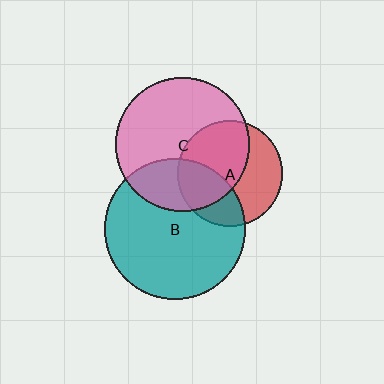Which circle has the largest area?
Circle B (teal).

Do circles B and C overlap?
Yes.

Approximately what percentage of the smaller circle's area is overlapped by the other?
Approximately 30%.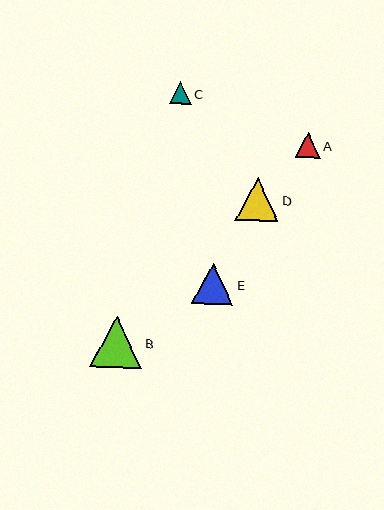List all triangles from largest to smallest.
From largest to smallest: B, D, E, A, C.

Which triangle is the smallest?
Triangle C is the smallest with a size of approximately 22 pixels.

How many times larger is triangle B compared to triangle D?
Triangle B is approximately 1.2 times the size of triangle D.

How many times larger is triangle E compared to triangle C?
Triangle E is approximately 1.9 times the size of triangle C.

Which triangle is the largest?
Triangle B is the largest with a size of approximately 51 pixels.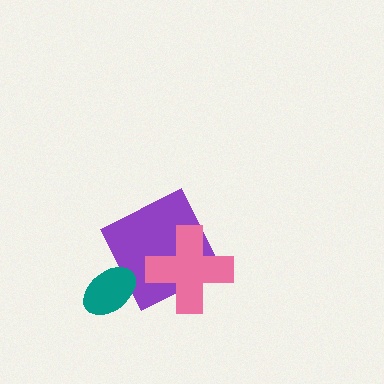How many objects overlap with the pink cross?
1 object overlaps with the pink cross.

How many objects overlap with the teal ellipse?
1 object overlaps with the teal ellipse.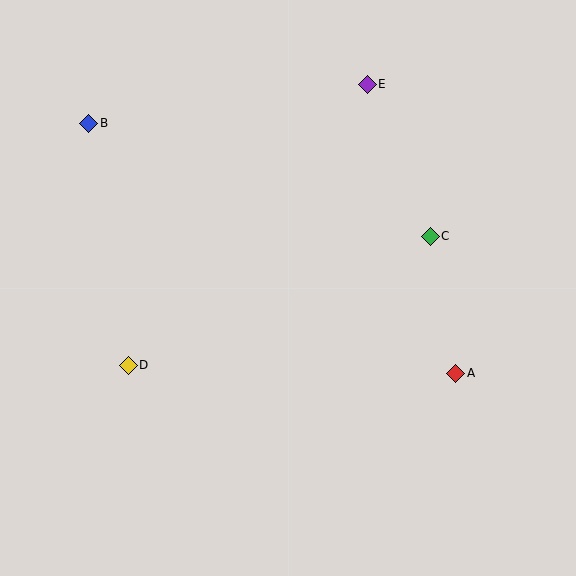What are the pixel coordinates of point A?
Point A is at (456, 373).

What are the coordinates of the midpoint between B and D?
The midpoint between B and D is at (109, 244).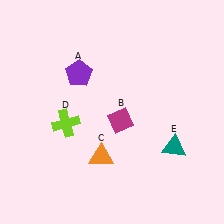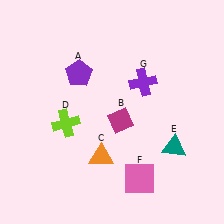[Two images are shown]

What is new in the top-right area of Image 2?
A purple cross (G) was added in the top-right area of Image 2.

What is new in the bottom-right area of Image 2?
A pink square (F) was added in the bottom-right area of Image 2.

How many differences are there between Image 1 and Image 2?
There are 2 differences between the two images.